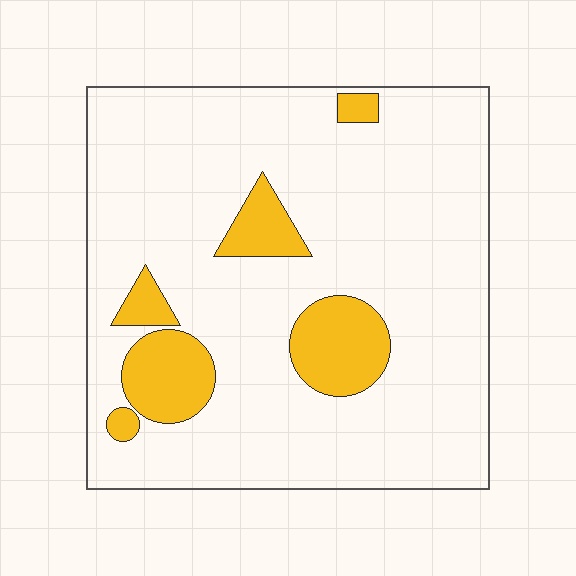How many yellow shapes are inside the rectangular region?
6.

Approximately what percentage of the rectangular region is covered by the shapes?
Approximately 15%.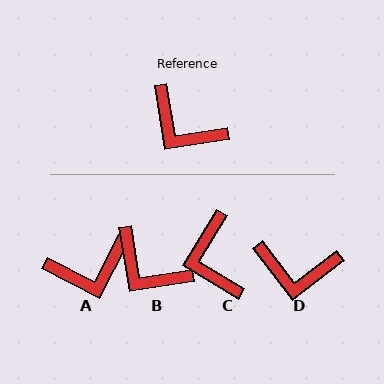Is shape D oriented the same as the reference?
No, it is off by about 28 degrees.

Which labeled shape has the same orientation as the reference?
B.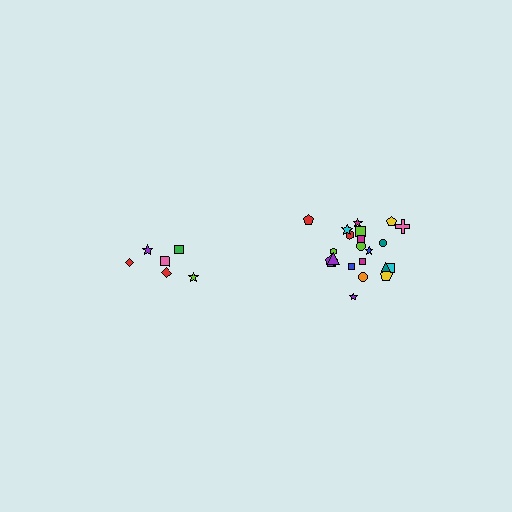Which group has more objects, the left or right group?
The right group.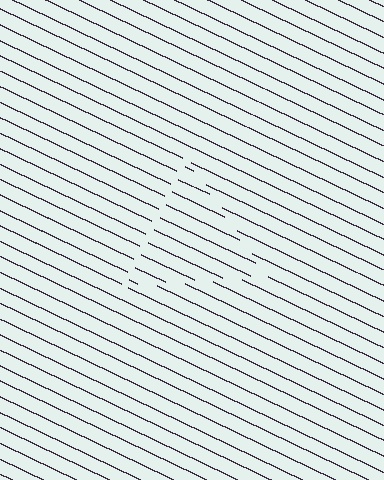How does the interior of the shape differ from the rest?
The interior of the shape contains the same grating, shifted by half a period — the contour is defined by the phase discontinuity where line-ends from the inner and outer gratings abut.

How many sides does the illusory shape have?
3 sides — the line-ends trace a triangle.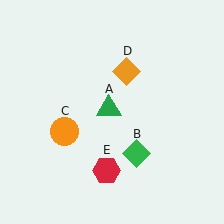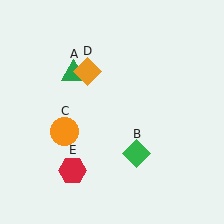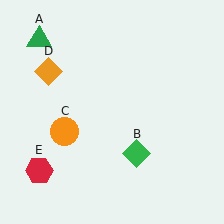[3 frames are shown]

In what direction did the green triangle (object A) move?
The green triangle (object A) moved up and to the left.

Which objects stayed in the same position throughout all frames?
Green diamond (object B) and orange circle (object C) remained stationary.